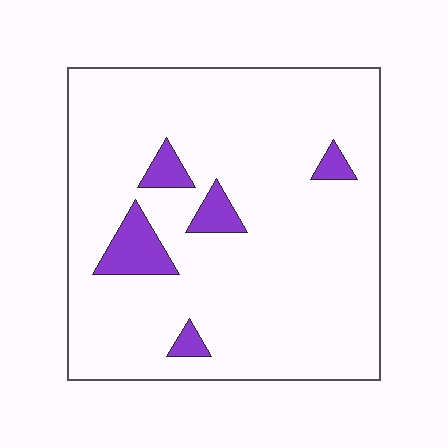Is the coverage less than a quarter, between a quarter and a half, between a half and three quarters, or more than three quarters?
Less than a quarter.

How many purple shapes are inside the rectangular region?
5.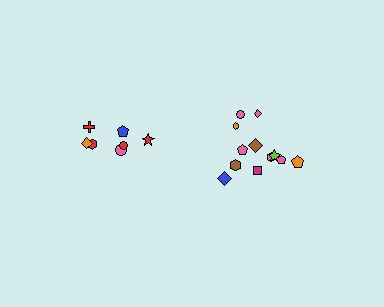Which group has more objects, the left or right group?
The right group.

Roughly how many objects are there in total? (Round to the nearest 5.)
Roughly 20 objects in total.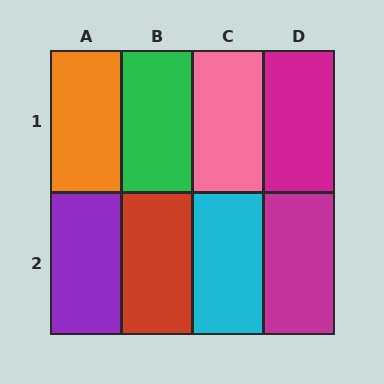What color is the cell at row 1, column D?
Magenta.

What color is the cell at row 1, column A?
Orange.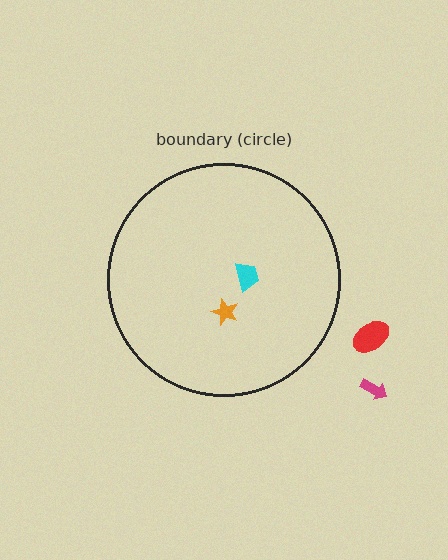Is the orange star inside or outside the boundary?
Inside.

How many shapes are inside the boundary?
2 inside, 2 outside.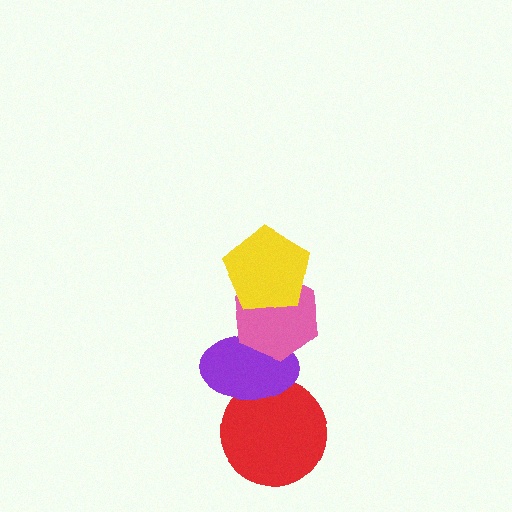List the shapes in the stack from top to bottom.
From top to bottom: the yellow pentagon, the pink hexagon, the purple ellipse, the red circle.